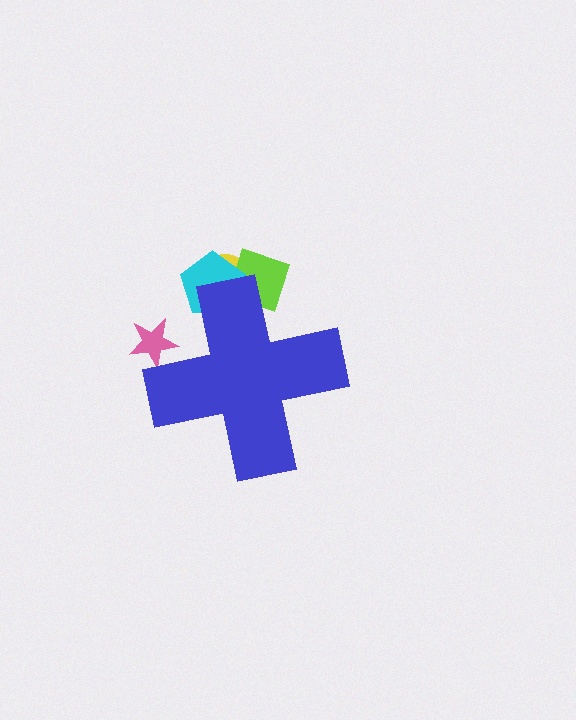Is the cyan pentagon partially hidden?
Yes, the cyan pentagon is partially hidden behind the blue cross.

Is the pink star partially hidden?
Yes, the pink star is partially hidden behind the blue cross.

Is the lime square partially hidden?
Yes, the lime square is partially hidden behind the blue cross.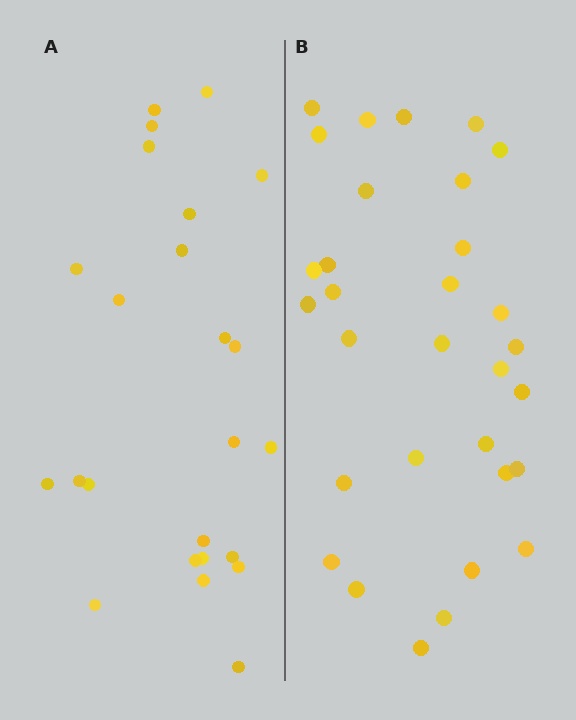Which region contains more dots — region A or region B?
Region B (the right region) has more dots.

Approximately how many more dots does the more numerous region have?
Region B has roughly 8 or so more dots than region A.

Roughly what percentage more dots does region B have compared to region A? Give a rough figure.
About 30% more.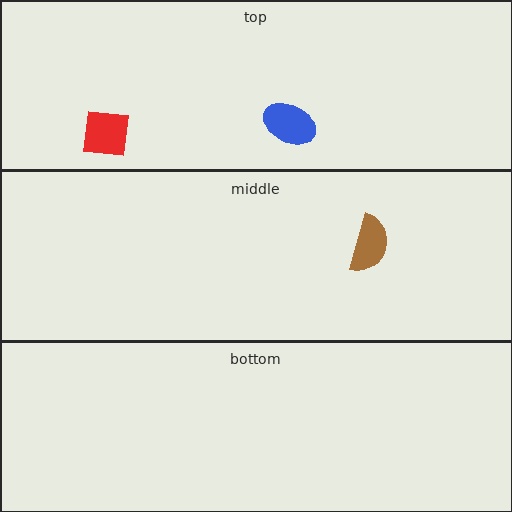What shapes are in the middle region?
The brown semicircle.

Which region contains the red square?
The top region.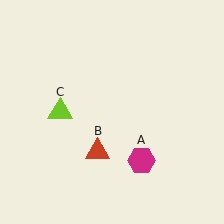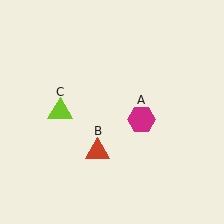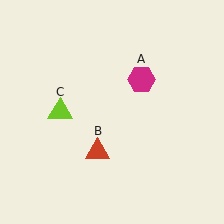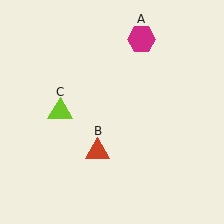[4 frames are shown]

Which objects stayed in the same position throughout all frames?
Red triangle (object B) and lime triangle (object C) remained stationary.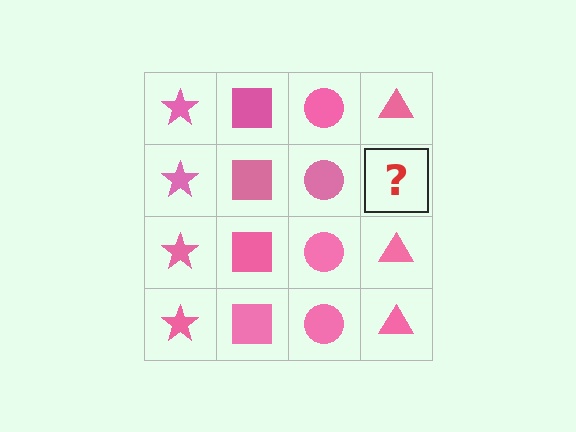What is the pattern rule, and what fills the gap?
The rule is that each column has a consistent shape. The gap should be filled with a pink triangle.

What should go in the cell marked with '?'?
The missing cell should contain a pink triangle.